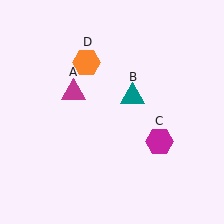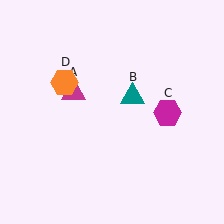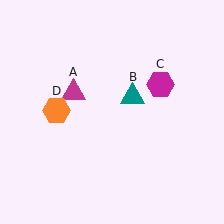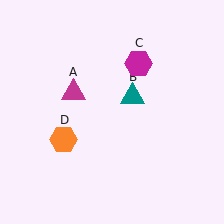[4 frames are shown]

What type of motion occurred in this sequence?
The magenta hexagon (object C), orange hexagon (object D) rotated counterclockwise around the center of the scene.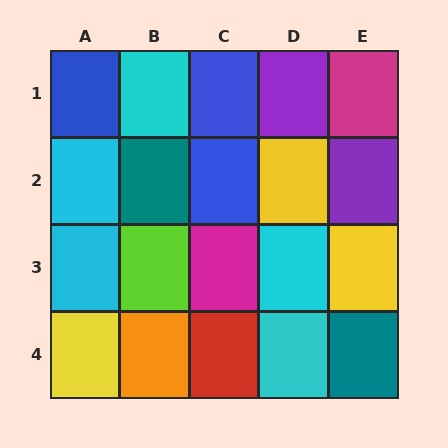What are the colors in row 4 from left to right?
Yellow, orange, red, cyan, teal.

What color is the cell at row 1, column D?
Purple.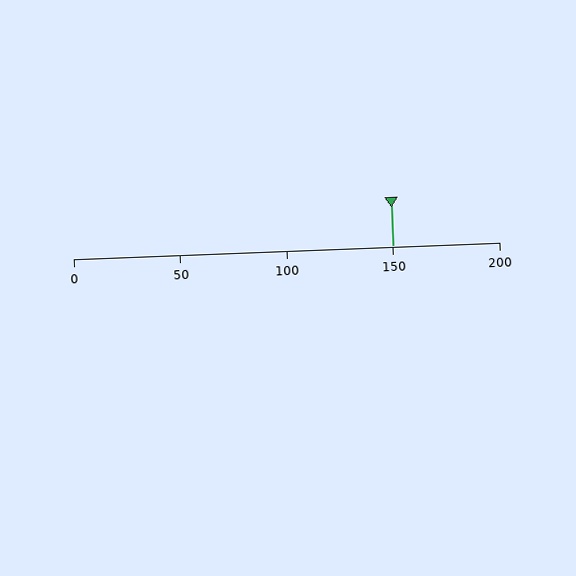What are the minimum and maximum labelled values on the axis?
The axis runs from 0 to 200.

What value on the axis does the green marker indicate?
The marker indicates approximately 150.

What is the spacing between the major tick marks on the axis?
The major ticks are spaced 50 apart.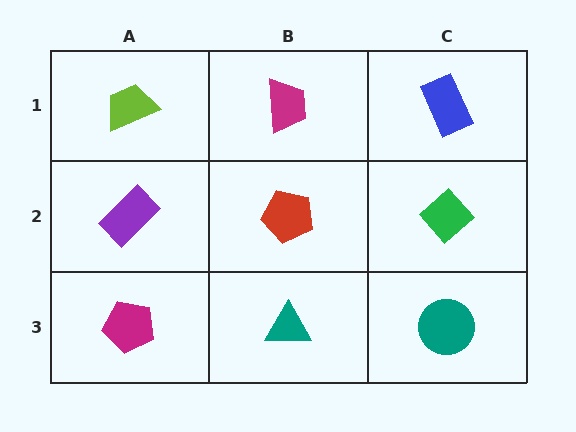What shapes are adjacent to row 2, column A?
A lime trapezoid (row 1, column A), a magenta pentagon (row 3, column A), a red pentagon (row 2, column B).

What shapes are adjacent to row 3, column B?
A red pentagon (row 2, column B), a magenta pentagon (row 3, column A), a teal circle (row 3, column C).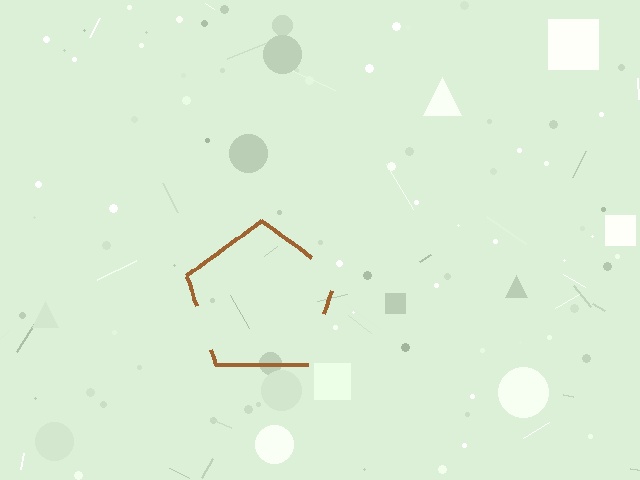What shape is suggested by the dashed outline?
The dashed outline suggests a pentagon.